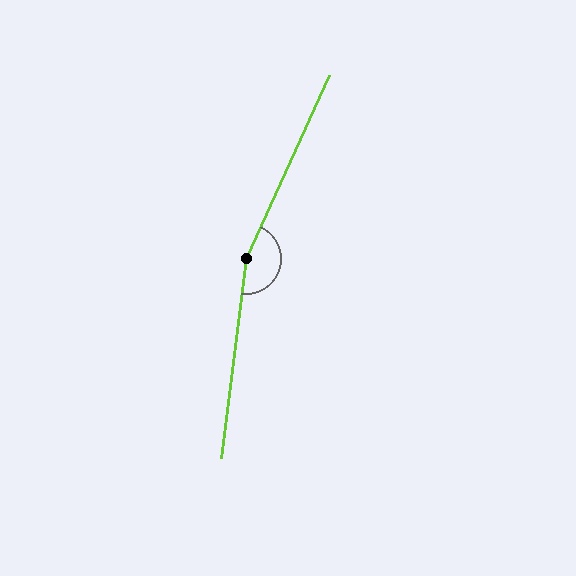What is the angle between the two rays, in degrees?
Approximately 163 degrees.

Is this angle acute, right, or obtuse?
It is obtuse.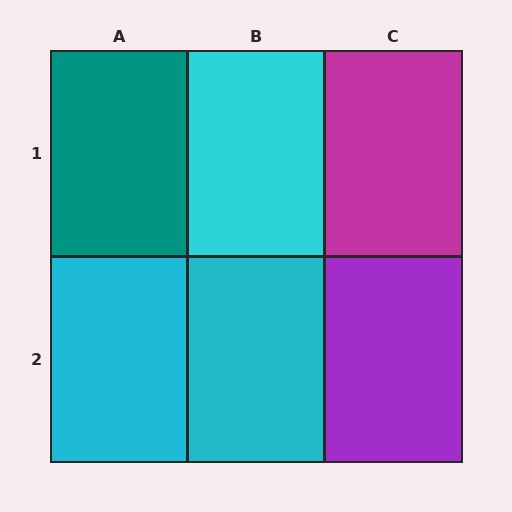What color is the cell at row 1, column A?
Teal.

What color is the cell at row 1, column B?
Cyan.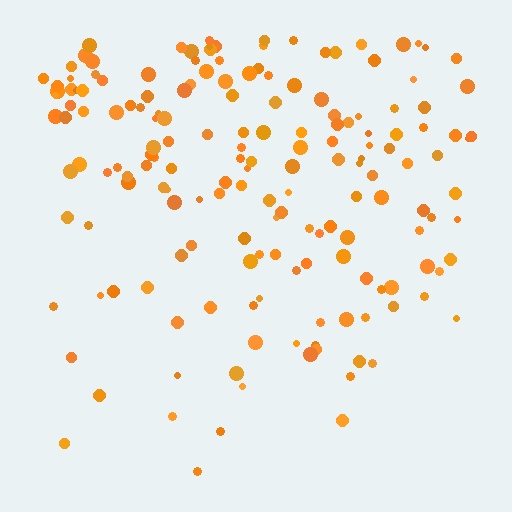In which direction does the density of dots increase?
From bottom to top, with the top side densest.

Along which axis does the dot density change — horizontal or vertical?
Vertical.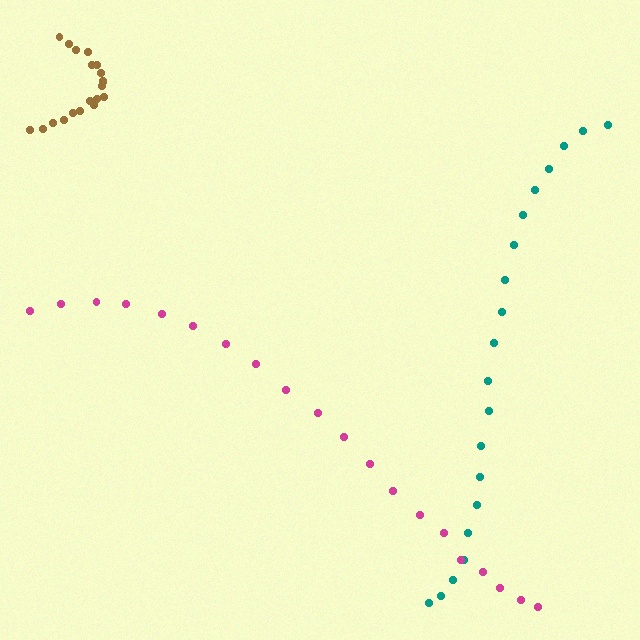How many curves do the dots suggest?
There are 3 distinct paths.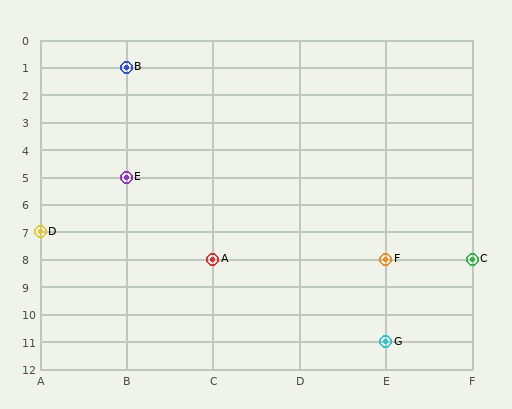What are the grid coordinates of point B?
Point B is at grid coordinates (B, 1).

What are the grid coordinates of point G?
Point G is at grid coordinates (E, 11).